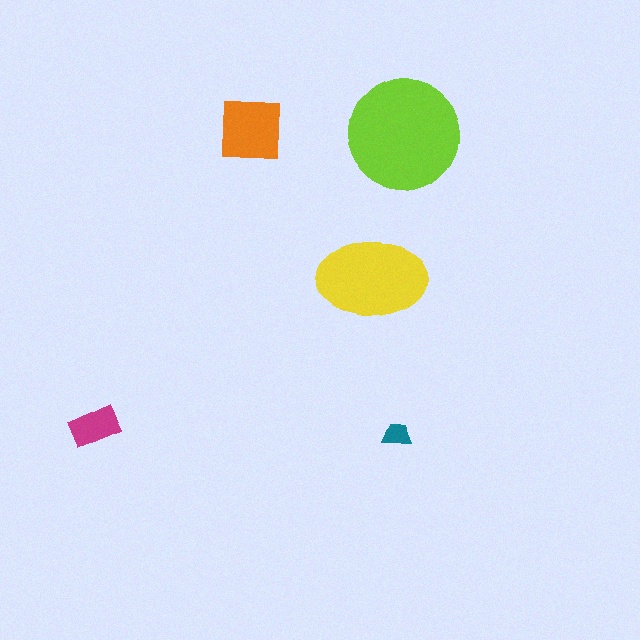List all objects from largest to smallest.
The lime circle, the yellow ellipse, the orange square, the magenta rectangle, the teal trapezoid.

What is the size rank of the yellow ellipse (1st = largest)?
2nd.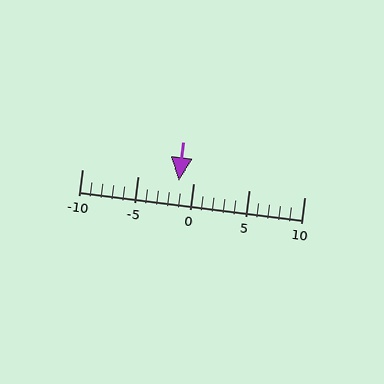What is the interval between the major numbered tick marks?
The major tick marks are spaced 5 units apart.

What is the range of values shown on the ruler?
The ruler shows values from -10 to 10.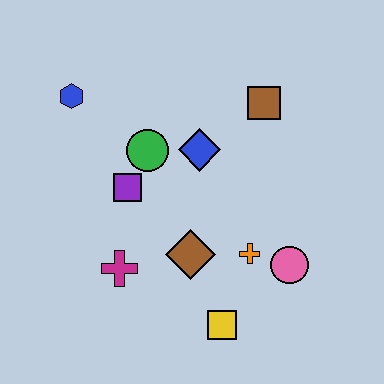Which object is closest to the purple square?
The green circle is closest to the purple square.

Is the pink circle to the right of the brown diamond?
Yes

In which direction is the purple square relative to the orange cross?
The purple square is to the left of the orange cross.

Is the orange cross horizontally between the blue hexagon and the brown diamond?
No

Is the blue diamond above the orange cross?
Yes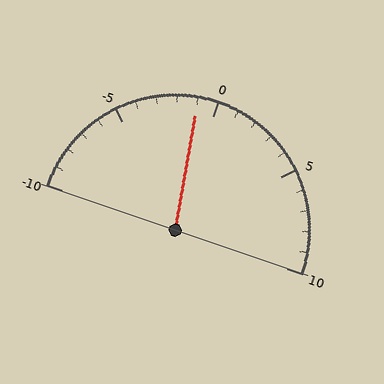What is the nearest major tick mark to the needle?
The nearest major tick mark is 0.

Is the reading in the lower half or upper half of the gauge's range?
The reading is in the lower half of the range (-10 to 10).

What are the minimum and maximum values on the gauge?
The gauge ranges from -10 to 10.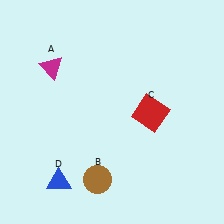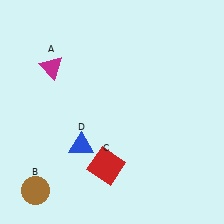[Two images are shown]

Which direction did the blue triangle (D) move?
The blue triangle (D) moved up.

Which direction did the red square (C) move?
The red square (C) moved down.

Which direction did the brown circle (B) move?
The brown circle (B) moved left.